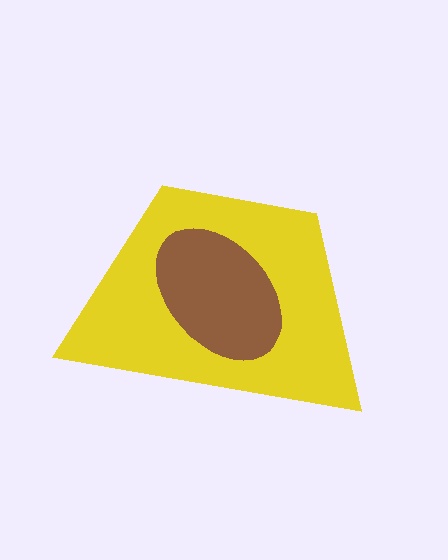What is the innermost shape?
The brown ellipse.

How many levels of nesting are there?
2.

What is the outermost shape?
The yellow trapezoid.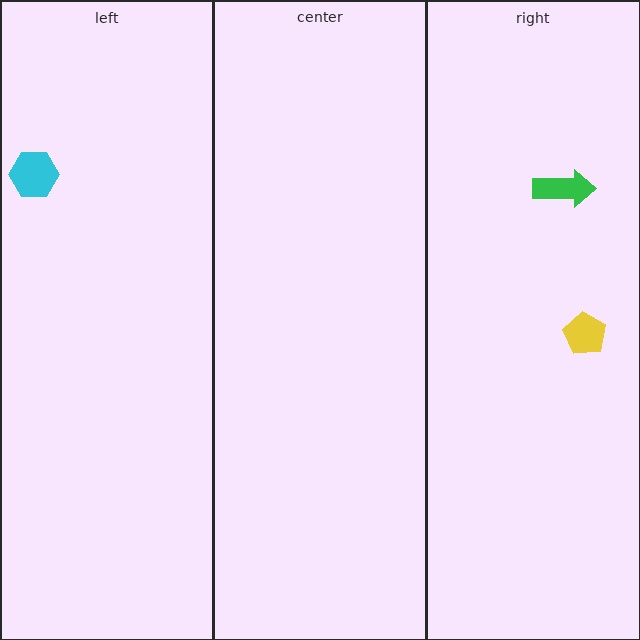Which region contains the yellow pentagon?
The right region.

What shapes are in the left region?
The cyan hexagon.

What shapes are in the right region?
The yellow pentagon, the green arrow.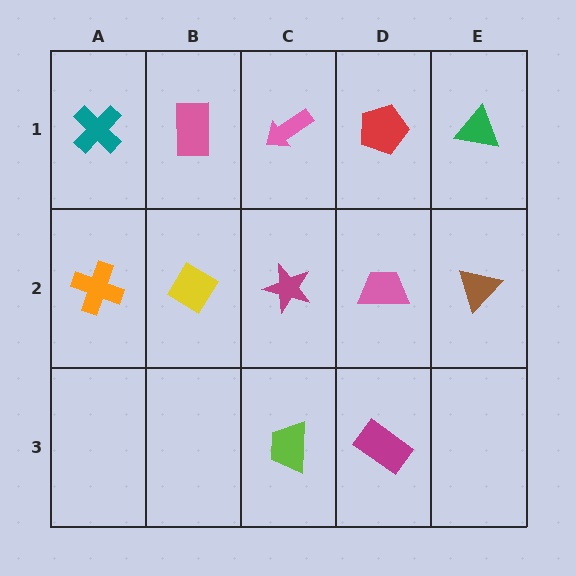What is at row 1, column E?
A green triangle.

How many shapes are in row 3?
2 shapes.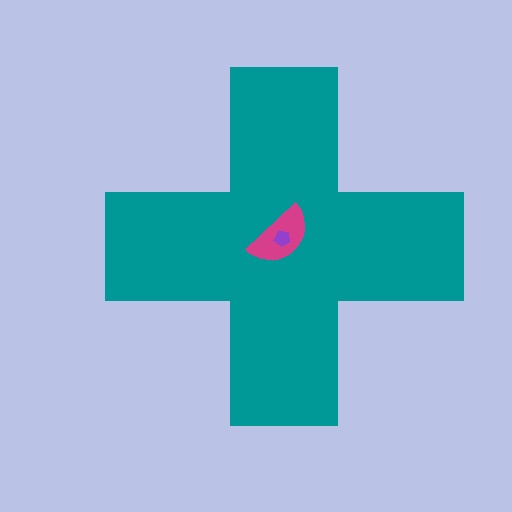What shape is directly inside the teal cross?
The magenta semicircle.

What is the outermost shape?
The teal cross.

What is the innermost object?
The purple pentagon.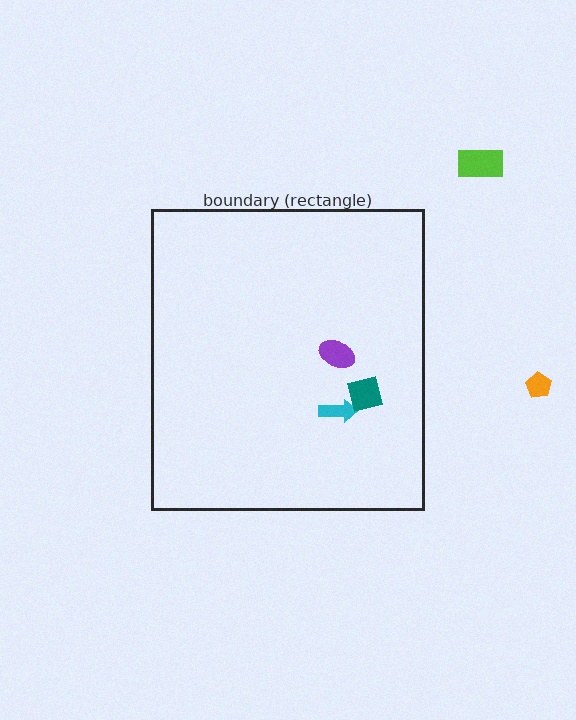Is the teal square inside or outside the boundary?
Inside.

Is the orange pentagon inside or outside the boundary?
Outside.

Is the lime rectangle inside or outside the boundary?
Outside.